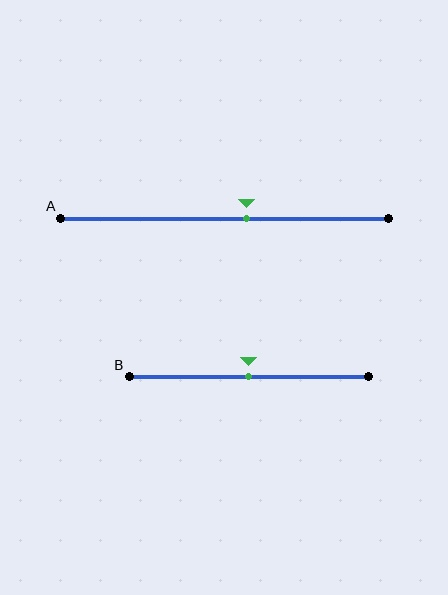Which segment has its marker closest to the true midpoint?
Segment B has its marker closest to the true midpoint.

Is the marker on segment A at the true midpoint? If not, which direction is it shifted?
No, the marker on segment A is shifted to the right by about 7% of the segment length.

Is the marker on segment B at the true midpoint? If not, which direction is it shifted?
Yes, the marker on segment B is at the true midpoint.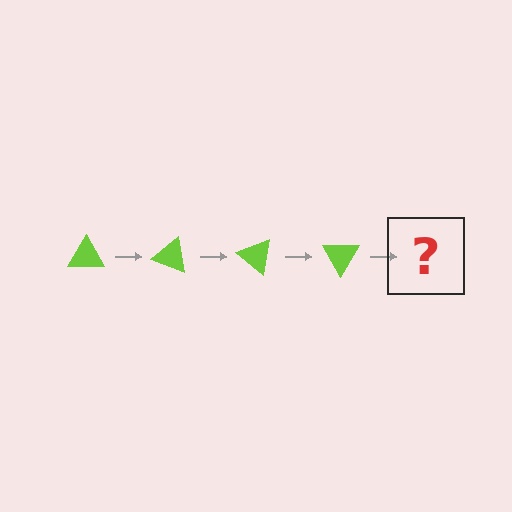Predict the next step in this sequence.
The next step is a lime triangle rotated 80 degrees.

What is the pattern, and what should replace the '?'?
The pattern is that the triangle rotates 20 degrees each step. The '?' should be a lime triangle rotated 80 degrees.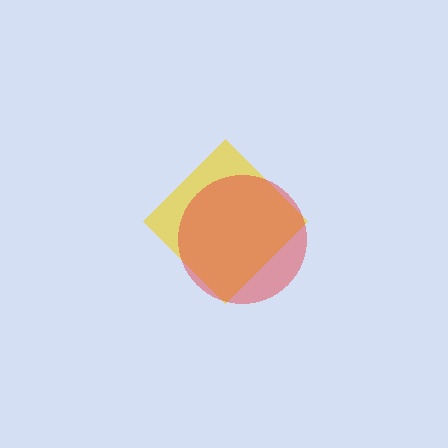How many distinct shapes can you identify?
There are 2 distinct shapes: a yellow diamond, a red circle.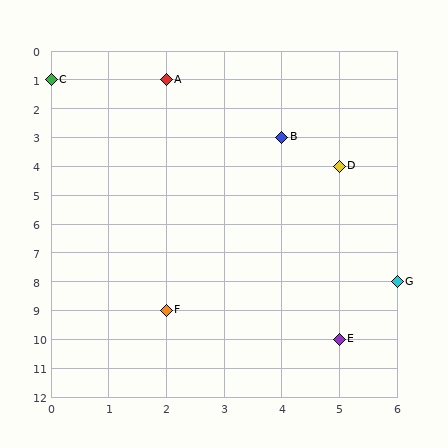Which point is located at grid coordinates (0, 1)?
Point C is at (0, 1).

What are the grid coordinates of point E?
Point E is at grid coordinates (5, 10).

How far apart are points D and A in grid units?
Points D and A are 3 columns and 3 rows apart (about 4.2 grid units diagonally).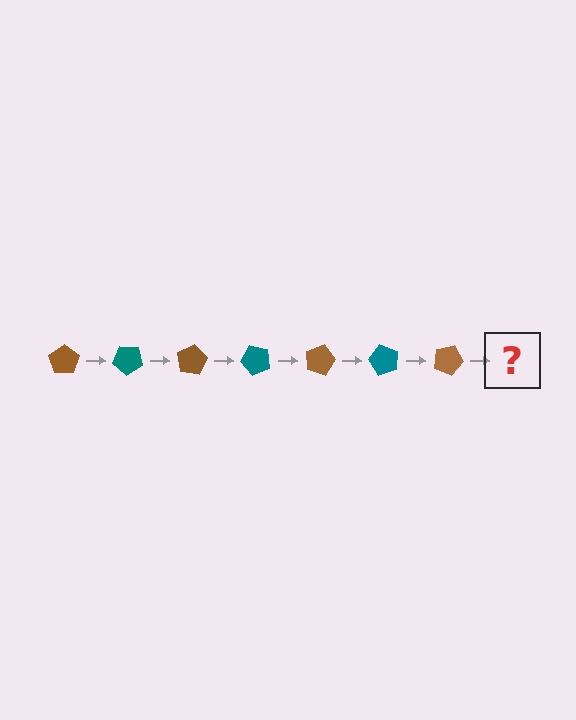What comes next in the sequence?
The next element should be a teal pentagon, rotated 280 degrees from the start.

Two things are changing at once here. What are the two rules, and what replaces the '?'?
The two rules are that it rotates 40 degrees each step and the color cycles through brown and teal. The '?' should be a teal pentagon, rotated 280 degrees from the start.